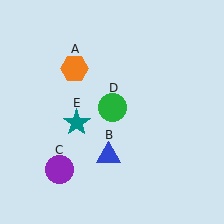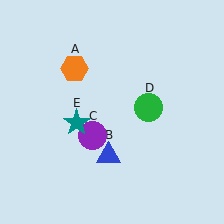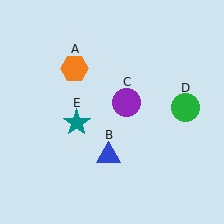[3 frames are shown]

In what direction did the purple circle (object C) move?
The purple circle (object C) moved up and to the right.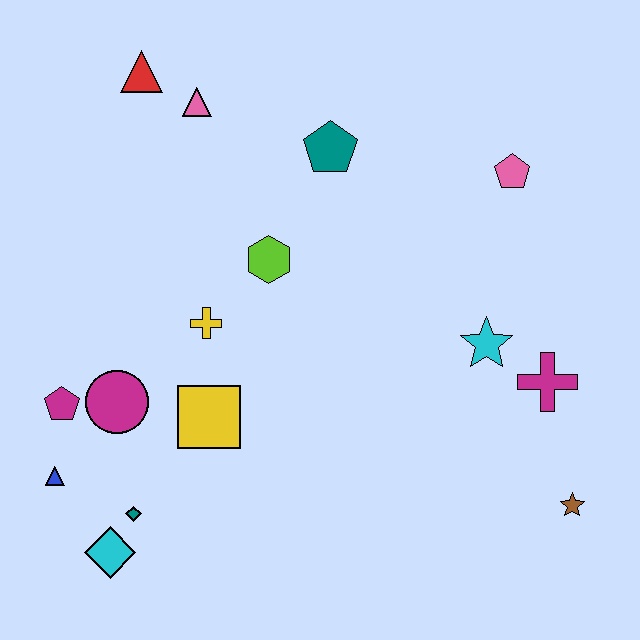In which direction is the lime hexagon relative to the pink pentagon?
The lime hexagon is to the left of the pink pentagon.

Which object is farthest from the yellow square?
The pink pentagon is farthest from the yellow square.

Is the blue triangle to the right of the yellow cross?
No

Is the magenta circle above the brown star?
Yes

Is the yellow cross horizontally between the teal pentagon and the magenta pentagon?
Yes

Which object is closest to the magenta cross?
The cyan star is closest to the magenta cross.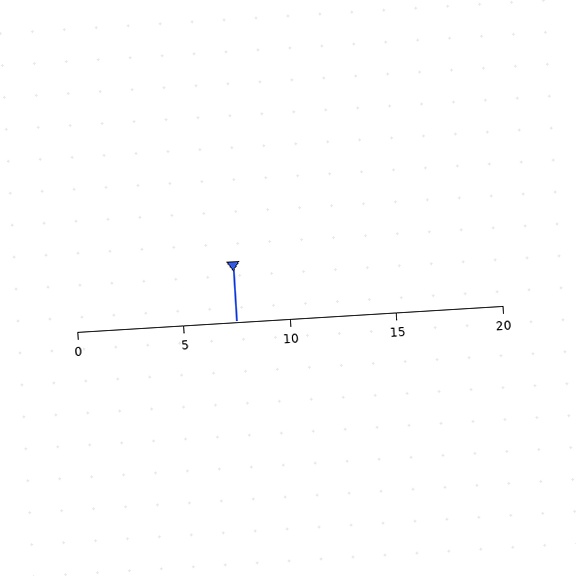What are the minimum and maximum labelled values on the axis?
The axis runs from 0 to 20.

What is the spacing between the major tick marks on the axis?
The major ticks are spaced 5 apart.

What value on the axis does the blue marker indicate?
The marker indicates approximately 7.5.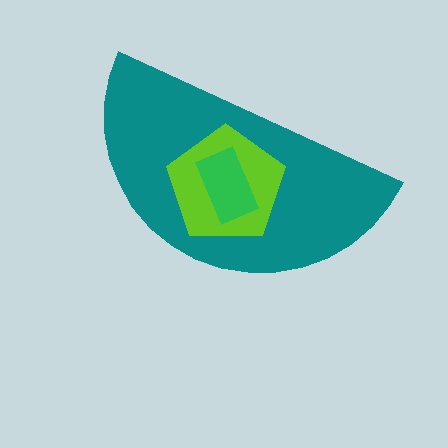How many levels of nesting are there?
3.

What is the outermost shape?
The teal semicircle.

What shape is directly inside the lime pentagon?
The green rectangle.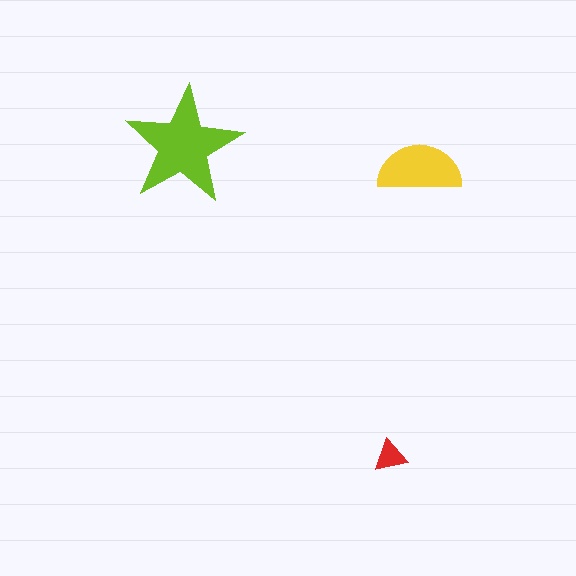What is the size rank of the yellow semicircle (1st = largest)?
2nd.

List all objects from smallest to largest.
The red triangle, the yellow semicircle, the lime star.